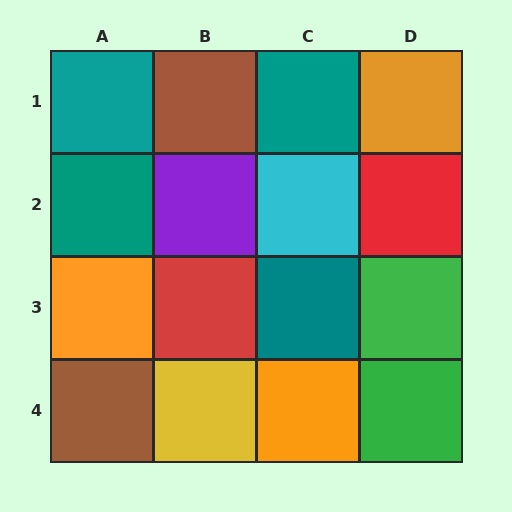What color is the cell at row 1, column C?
Teal.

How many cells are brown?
2 cells are brown.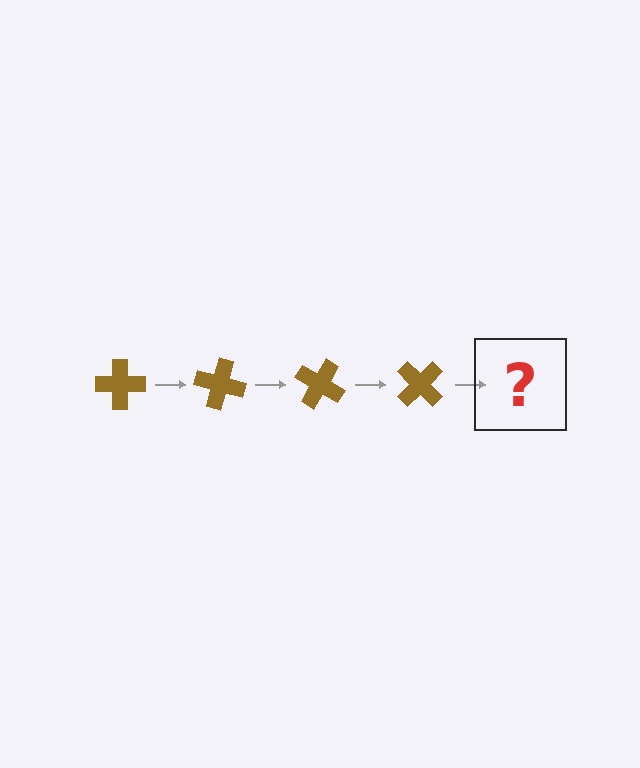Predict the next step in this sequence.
The next step is a brown cross rotated 60 degrees.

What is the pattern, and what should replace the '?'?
The pattern is that the cross rotates 15 degrees each step. The '?' should be a brown cross rotated 60 degrees.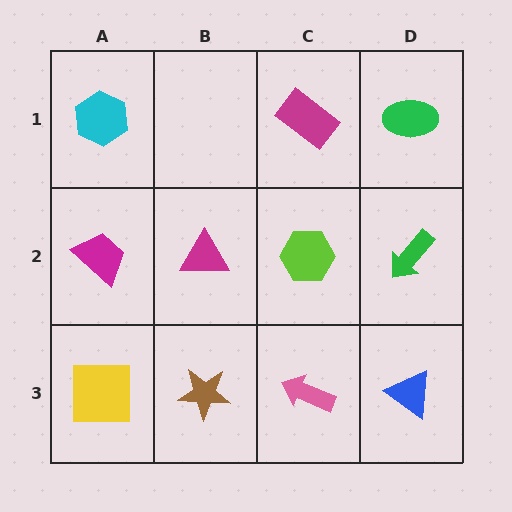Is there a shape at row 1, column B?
No, that cell is empty.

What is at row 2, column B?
A magenta triangle.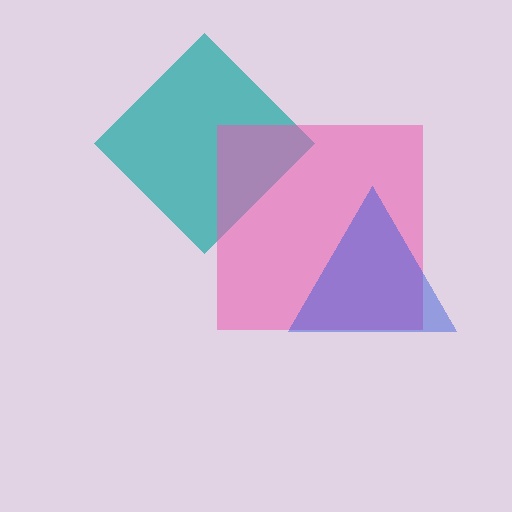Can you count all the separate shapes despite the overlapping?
Yes, there are 3 separate shapes.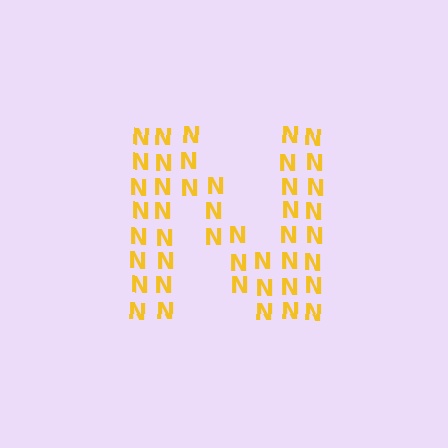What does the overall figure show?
The overall figure shows the letter N.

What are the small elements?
The small elements are letter N's.